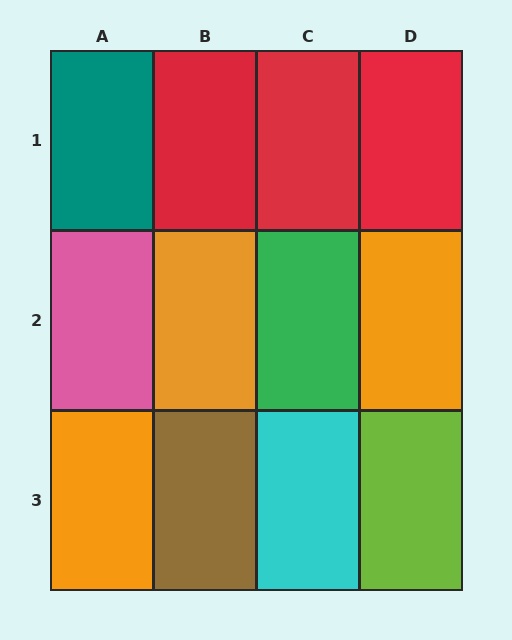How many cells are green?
1 cell is green.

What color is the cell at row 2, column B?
Orange.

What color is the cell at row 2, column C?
Green.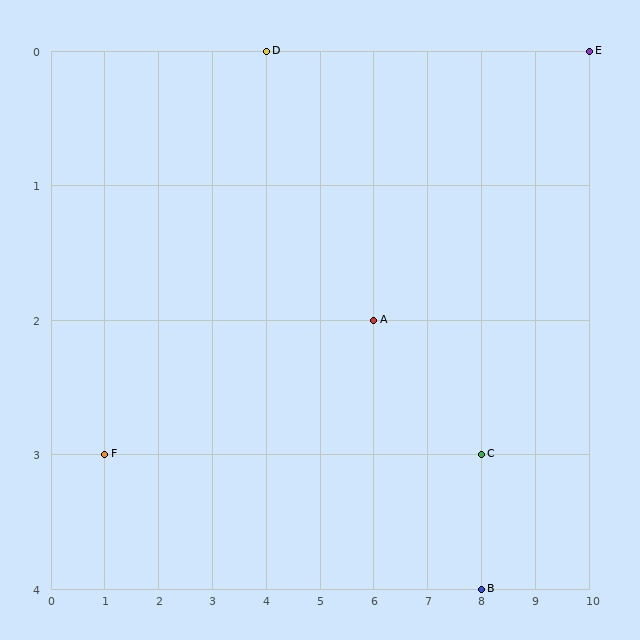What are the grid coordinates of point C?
Point C is at grid coordinates (8, 3).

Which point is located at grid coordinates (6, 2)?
Point A is at (6, 2).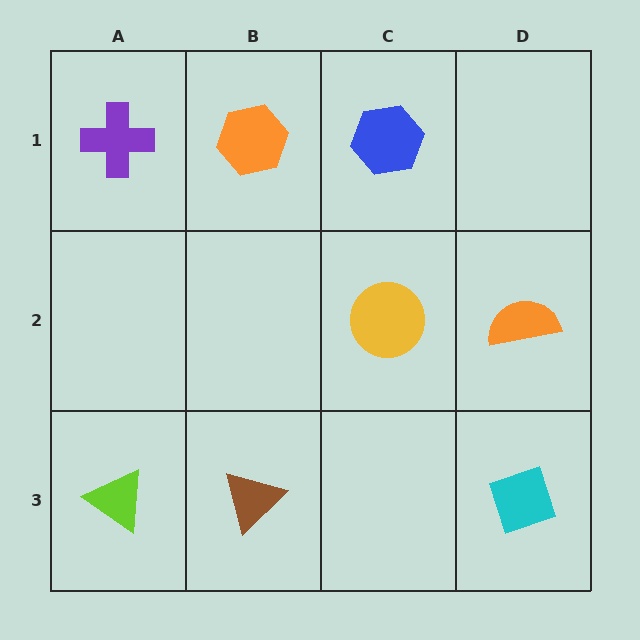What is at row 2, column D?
An orange semicircle.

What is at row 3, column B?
A brown triangle.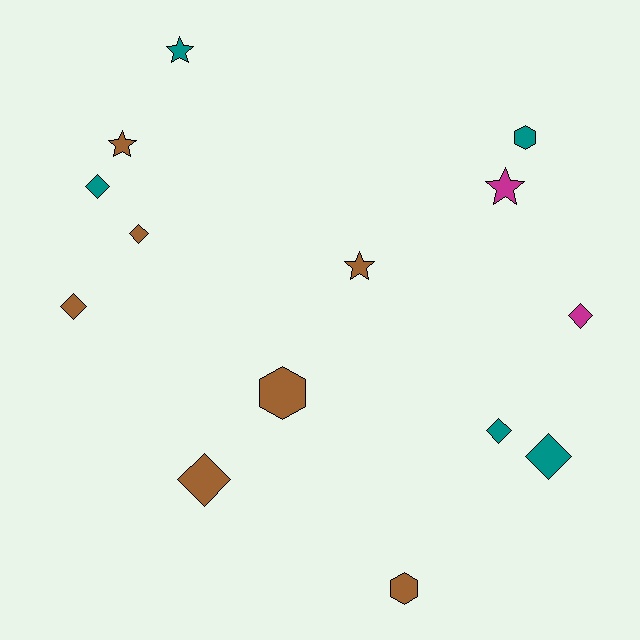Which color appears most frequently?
Brown, with 7 objects.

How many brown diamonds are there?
There are 3 brown diamonds.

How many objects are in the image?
There are 14 objects.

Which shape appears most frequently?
Diamond, with 7 objects.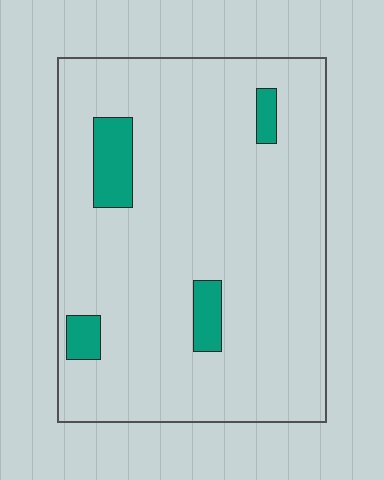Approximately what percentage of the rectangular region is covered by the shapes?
Approximately 10%.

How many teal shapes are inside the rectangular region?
4.